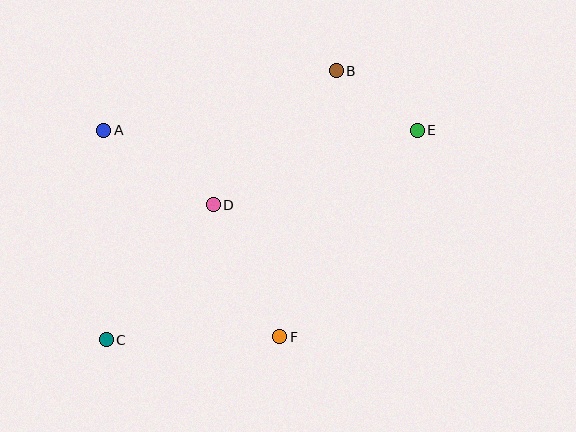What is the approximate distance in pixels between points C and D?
The distance between C and D is approximately 172 pixels.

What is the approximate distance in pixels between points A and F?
The distance between A and F is approximately 271 pixels.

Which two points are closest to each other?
Points B and E are closest to each other.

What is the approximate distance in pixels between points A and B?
The distance between A and B is approximately 240 pixels.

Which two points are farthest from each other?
Points C and E are farthest from each other.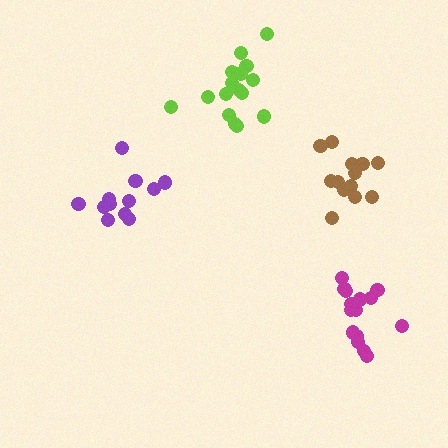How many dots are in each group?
Group 1: 13 dots, Group 2: 12 dots, Group 3: 15 dots, Group 4: 16 dots (56 total).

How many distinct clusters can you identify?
There are 4 distinct clusters.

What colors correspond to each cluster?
The clusters are colored: brown, purple, magenta, lime.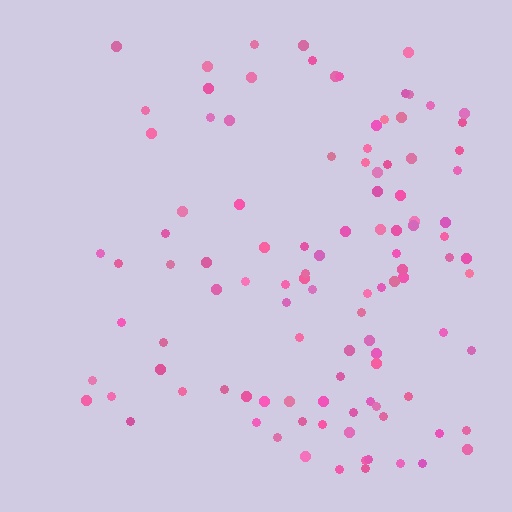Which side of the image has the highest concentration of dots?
The right.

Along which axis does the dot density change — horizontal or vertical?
Horizontal.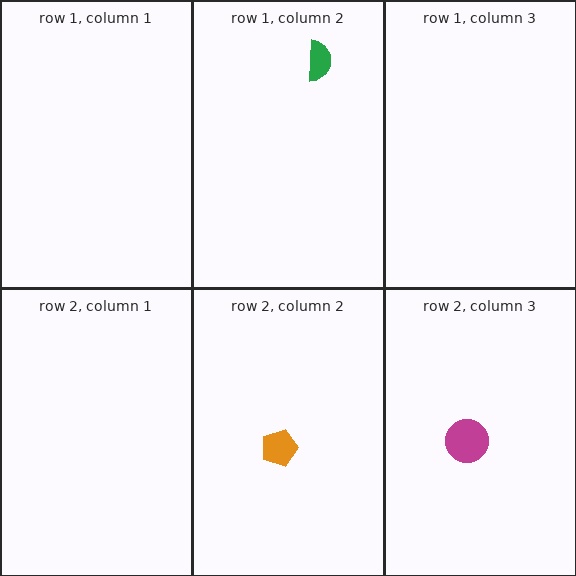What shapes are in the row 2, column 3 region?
The magenta circle.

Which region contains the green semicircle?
The row 1, column 2 region.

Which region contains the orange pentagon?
The row 2, column 2 region.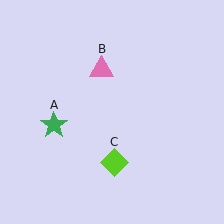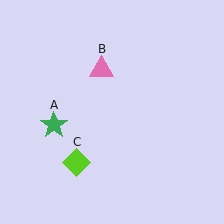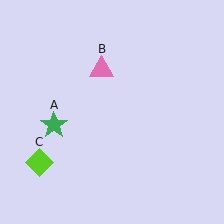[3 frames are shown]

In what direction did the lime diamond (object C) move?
The lime diamond (object C) moved left.